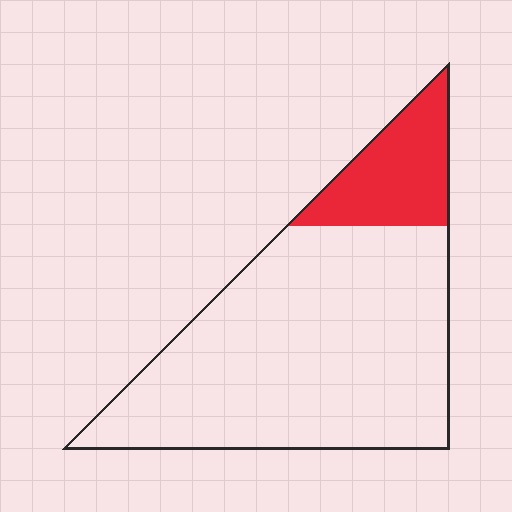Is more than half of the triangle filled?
No.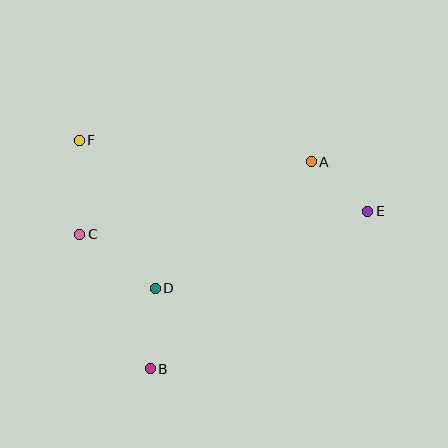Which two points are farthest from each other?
Points E and F are farthest from each other.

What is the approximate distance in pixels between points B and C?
The distance between B and C is approximately 152 pixels.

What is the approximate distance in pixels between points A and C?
The distance between A and C is approximately 243 pixels.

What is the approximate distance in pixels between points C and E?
The distance between C and E is approximately 289 pixels.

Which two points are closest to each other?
Points A and E are closest to each other.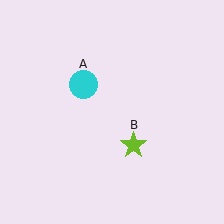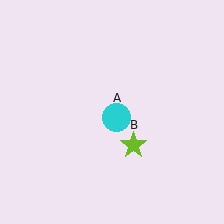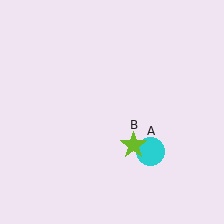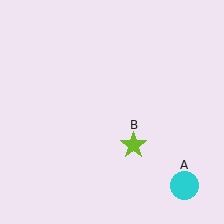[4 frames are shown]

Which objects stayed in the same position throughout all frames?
Lime star (object B) remained stationary.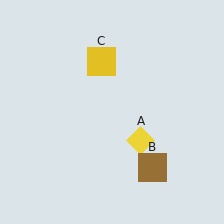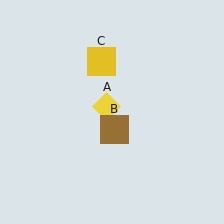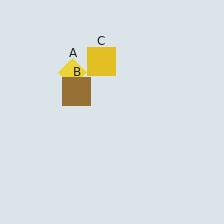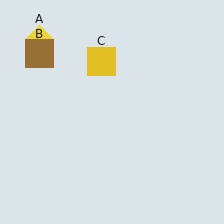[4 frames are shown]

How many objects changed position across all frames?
2 objects changed position: yellow diamond (object A), brown square (object B).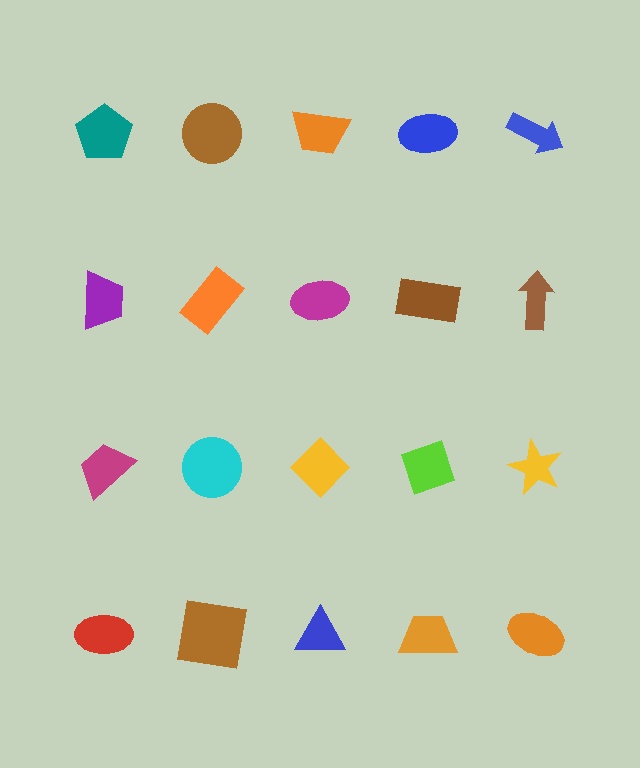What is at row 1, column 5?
A blue arrow.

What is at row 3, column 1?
A magenta trapezoid.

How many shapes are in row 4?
5 shapes.